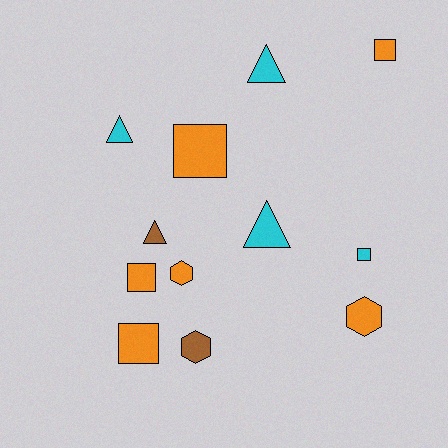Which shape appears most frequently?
Square, with 5 objects.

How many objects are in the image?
There are 12 objects.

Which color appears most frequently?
Orange, with 6 objects.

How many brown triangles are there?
There is 1 brown triangle.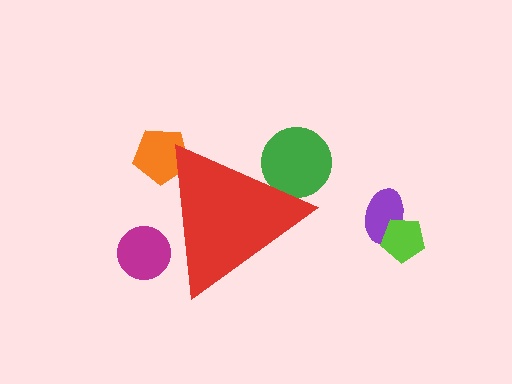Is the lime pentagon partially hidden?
No, the lime pentagon is fully visible.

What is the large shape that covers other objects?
A red triangle.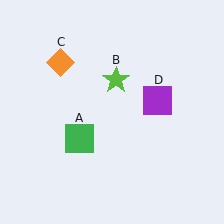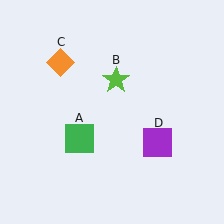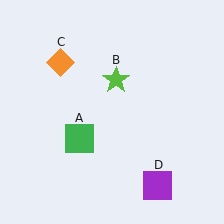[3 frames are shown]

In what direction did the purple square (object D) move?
The purple square (object D) moved down.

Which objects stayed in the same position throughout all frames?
Green square (object A) and lime star (object B) and orange diamond (object C) remained stationary.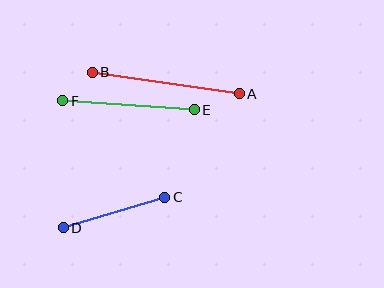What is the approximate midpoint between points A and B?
The midpoint is at approximately (166, 83) pixels.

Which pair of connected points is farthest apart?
Points A and B are farthest apart.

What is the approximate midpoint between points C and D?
The midpoint is at approximately (114, 212) pixels.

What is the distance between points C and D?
The distance is approximately 106 pixels.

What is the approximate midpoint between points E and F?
The midpoint is at approximately (129, 105) pixels.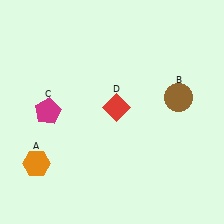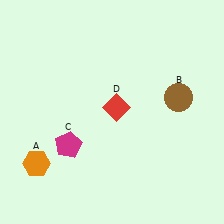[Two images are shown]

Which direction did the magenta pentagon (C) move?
The magenta pentagon (C) moved down.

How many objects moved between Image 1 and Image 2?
1 object moved between the two images.